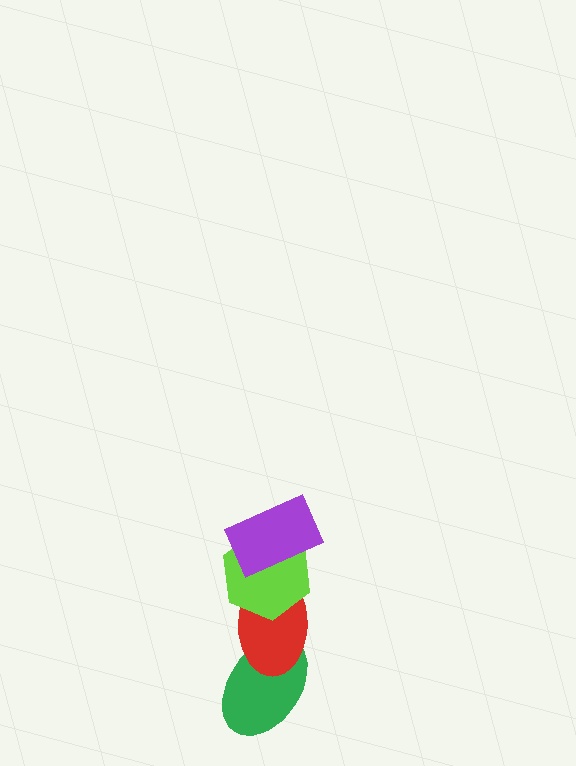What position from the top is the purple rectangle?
The purple rectangle is 1st from the top.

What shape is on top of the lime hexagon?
The purple rectangle is on top of the lime hexagon.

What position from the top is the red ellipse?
The red ellipse is 3rd from the top.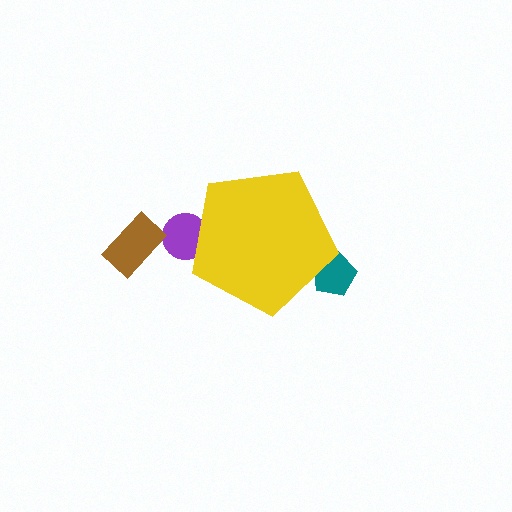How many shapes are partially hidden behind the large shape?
2 shapes are partially hidden.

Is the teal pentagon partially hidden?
Yes, the teal pentagon is partially hidden behind the yellow pentagon.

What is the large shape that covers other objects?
A yellow pentagon.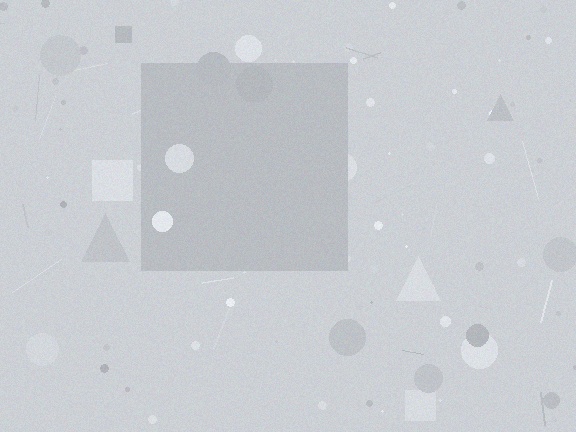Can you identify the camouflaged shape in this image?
The camouflaged shape is a square.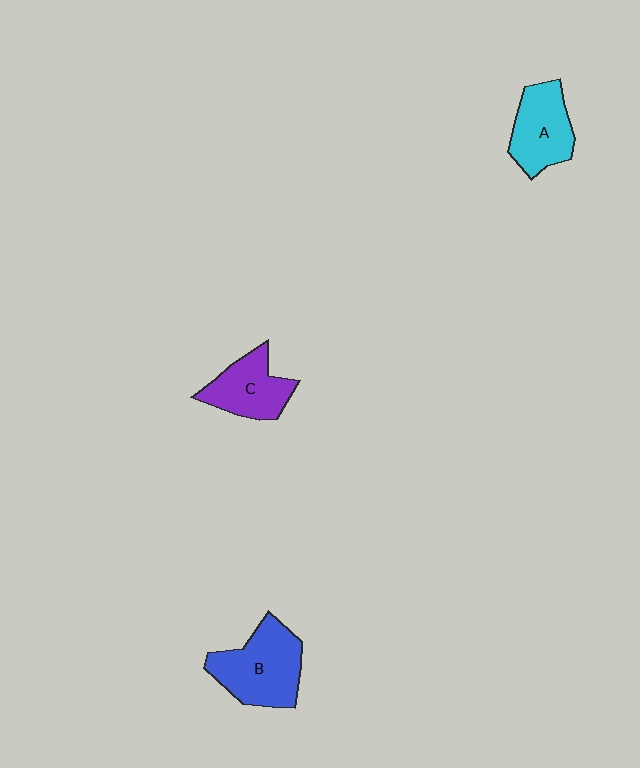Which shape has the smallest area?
Shape C (purple).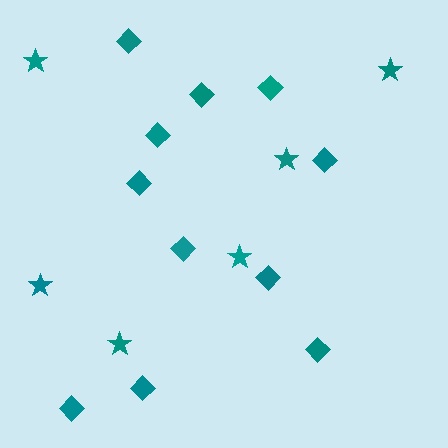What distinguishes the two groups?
There are 2 groups: one group of stars (6) and one group of diamonds (11).